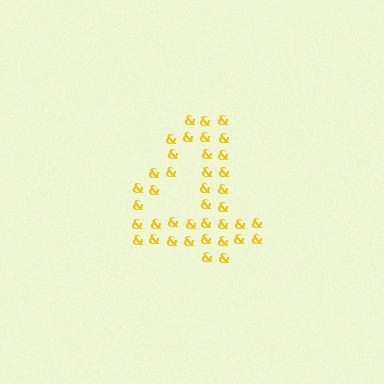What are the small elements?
The small elements are ampersands.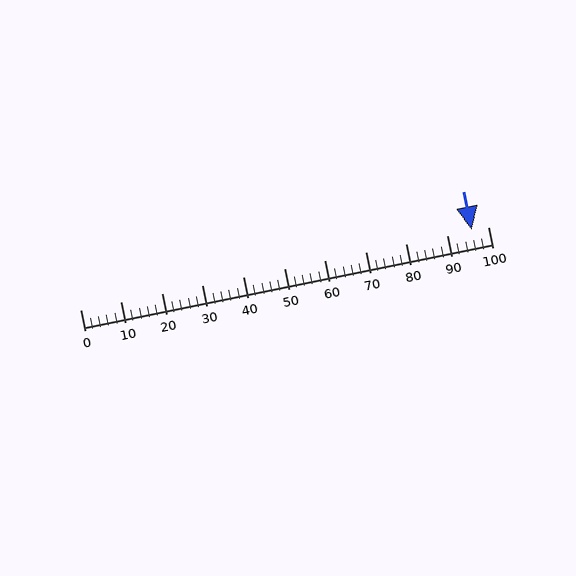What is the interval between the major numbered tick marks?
The major tick marks are spaced 10 units apart.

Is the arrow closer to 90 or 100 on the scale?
The arrow is closer to 100.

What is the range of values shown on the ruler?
The ruler shows values from 0 to 100.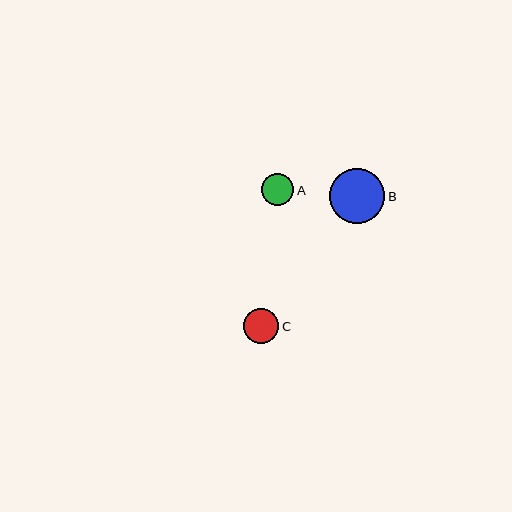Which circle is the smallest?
Circle A is the smallest with a size of approximately 32 pixels.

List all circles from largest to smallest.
From largest to smallest: B, C, A.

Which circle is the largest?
Circle B is the largest with a size of approximately 55 pixels.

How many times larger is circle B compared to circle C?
Circle B is approximately 1.6 times the size of circle C.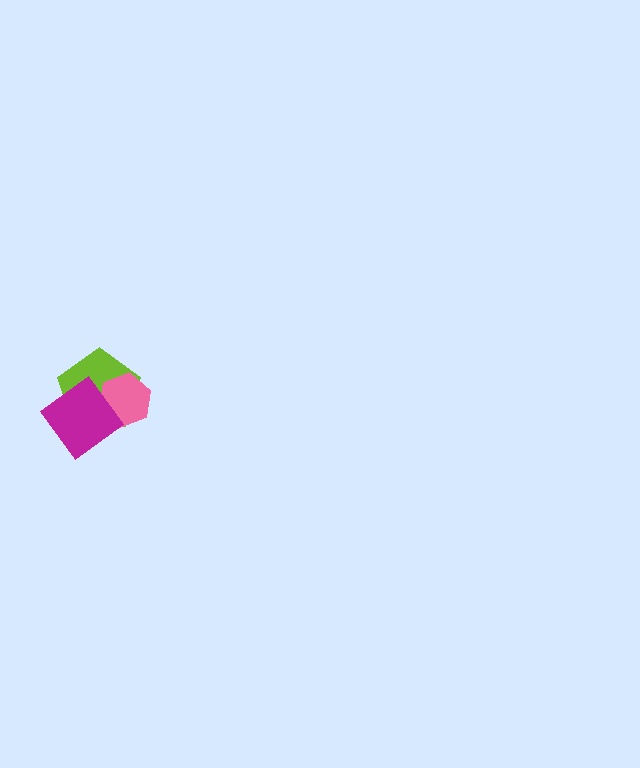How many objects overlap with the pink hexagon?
2 objects overlap with the pink hexagon.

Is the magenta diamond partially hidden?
No, no other shape covers it.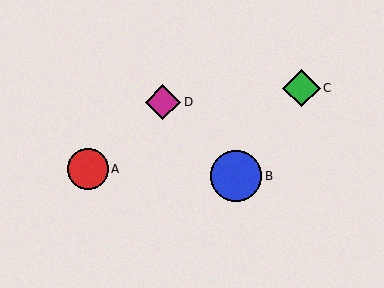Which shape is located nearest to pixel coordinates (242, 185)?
The blue circle (labeled B) at (236, 176) is nearest to that location.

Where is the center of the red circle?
The center of the red circle is at (88, 169).